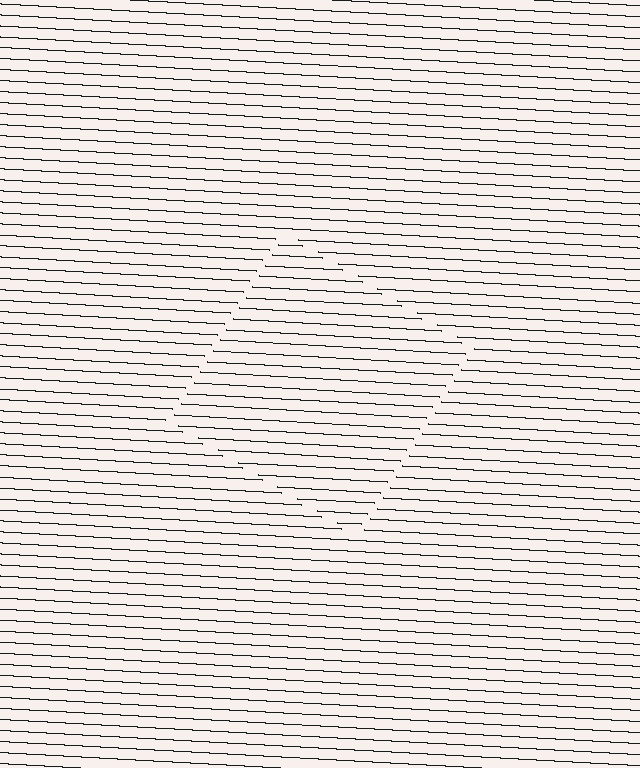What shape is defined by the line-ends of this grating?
An illusory square. The interior of the shape contains the same grating, shifted by half a period — the contour is defined by the phase discontinuity where line-ends from the inner and outer gratings abut.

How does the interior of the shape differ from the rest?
The interior of the shape contains the same grating, shifted by half a period — the contour is defined by the phase discontinuity where line-ends from the inner and outer gratings abut.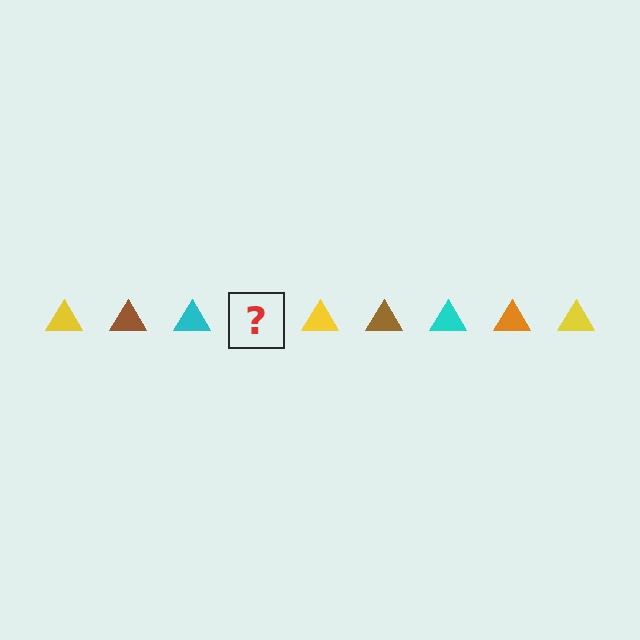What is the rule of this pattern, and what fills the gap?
The rule is that the pattern cycles through yellow, brown, cyan, orange triangles. The gap should be filled with an orange triangle.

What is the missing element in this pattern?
The missing element is an orange triangle.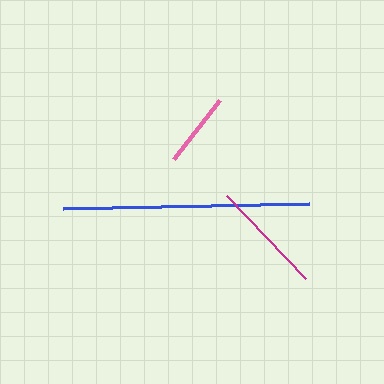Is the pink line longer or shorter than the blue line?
The blue line is longer than the pink line.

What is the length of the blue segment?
The blue segment is approximately 246 pixels long.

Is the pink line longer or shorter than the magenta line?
The magenta line is longer than the pink line.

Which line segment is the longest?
The blue line is the longest at approximately 246 pixels.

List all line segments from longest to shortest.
From longest to shortest: blue, magenta, pink.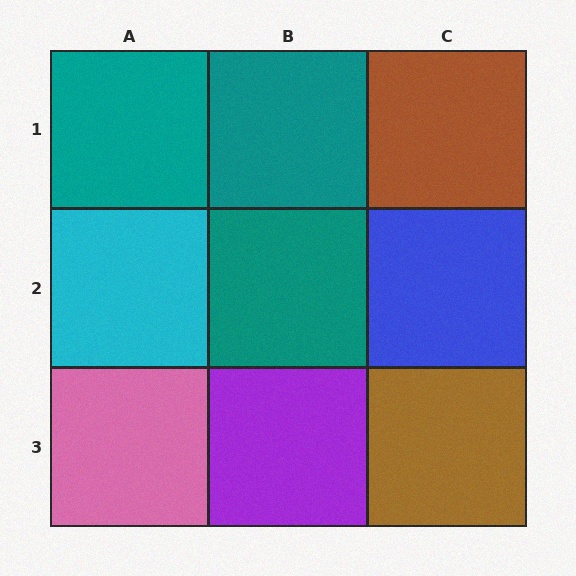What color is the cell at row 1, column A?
Teal.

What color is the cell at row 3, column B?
Purple.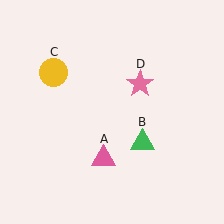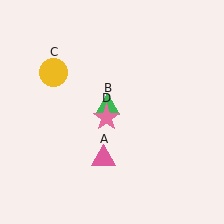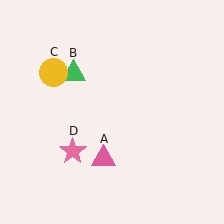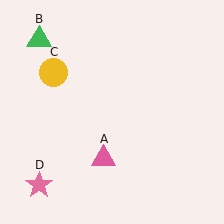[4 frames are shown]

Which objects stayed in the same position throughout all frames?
Pink triangle (object A) and yellow circle (object C) remained stationary.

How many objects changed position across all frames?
2 objects changed position: green triangle (object B), pink star (object D).